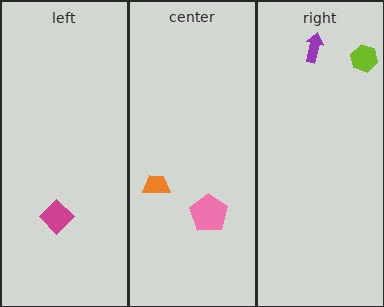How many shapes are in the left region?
1.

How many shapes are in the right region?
2.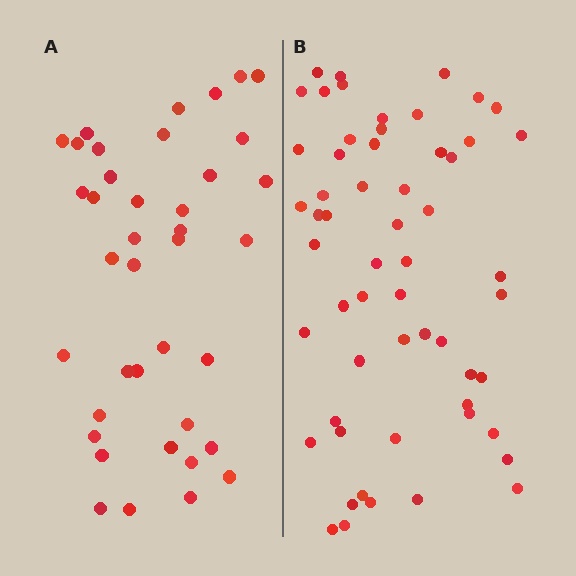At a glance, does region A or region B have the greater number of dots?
Region B (the right region) has more dots.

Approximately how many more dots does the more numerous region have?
Region B has approximately 20 more dots than region A.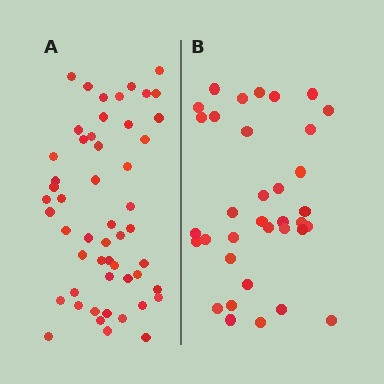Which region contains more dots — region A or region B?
Region A (the left region) has more dots.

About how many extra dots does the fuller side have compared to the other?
Region A has approximately 15 more dots than region B.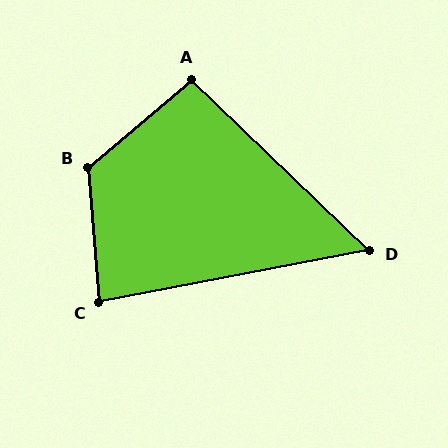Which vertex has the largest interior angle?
B, at approximately 125 degrees.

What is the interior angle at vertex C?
Approximately 84 degrees (acute).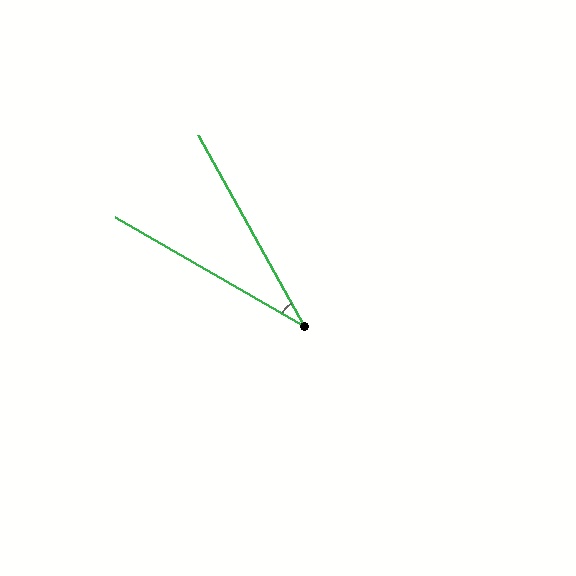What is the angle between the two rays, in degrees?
Approximately 31 degrees.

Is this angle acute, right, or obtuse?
It is acute.